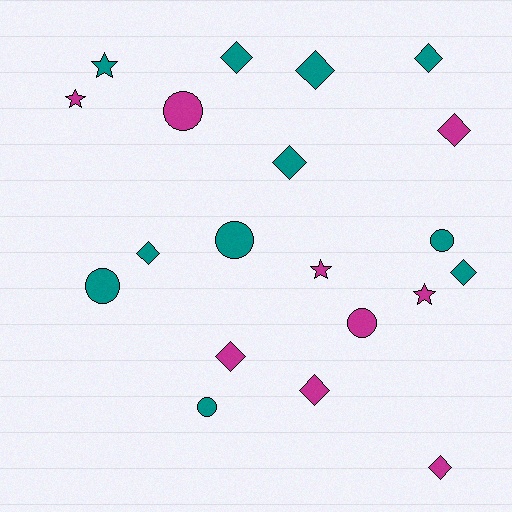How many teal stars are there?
There is 1 teal star.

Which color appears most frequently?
Teal, with 11 objects.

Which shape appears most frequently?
Diamond, with 10 objects.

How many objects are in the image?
There are 20 objects.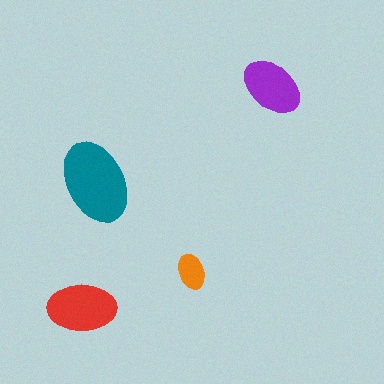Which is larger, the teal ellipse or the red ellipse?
The teal one.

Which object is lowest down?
The red ellipse is bottommost.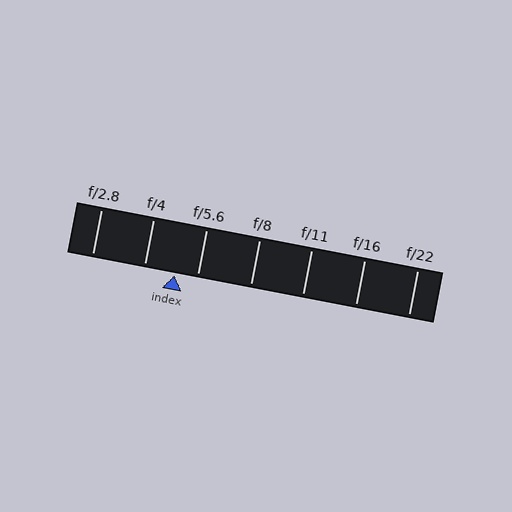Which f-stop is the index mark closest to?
The index mark is closest to f/5.6.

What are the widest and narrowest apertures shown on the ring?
The widest aperture shown is f/2.8 and the narrowest is f/22.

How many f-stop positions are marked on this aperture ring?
There are 7 f-stop positions marked.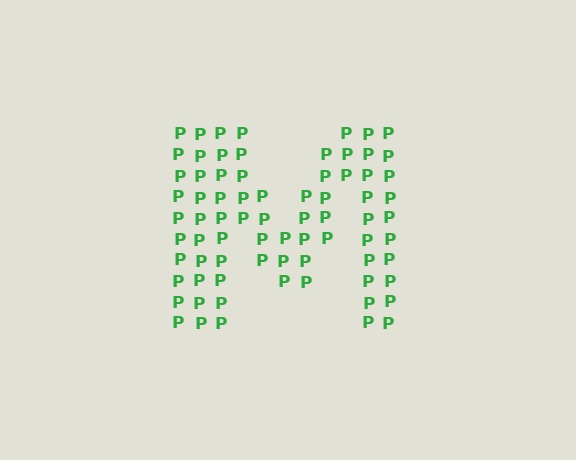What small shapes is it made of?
It is made of small letter P's.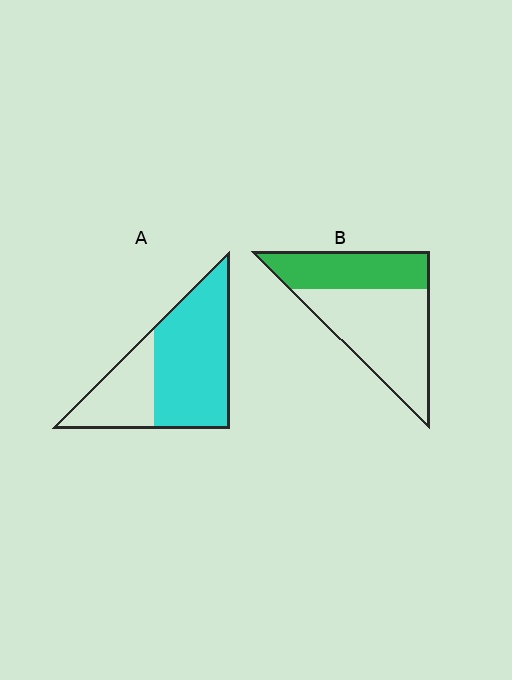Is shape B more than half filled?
No.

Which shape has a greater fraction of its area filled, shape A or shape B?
Shape A.